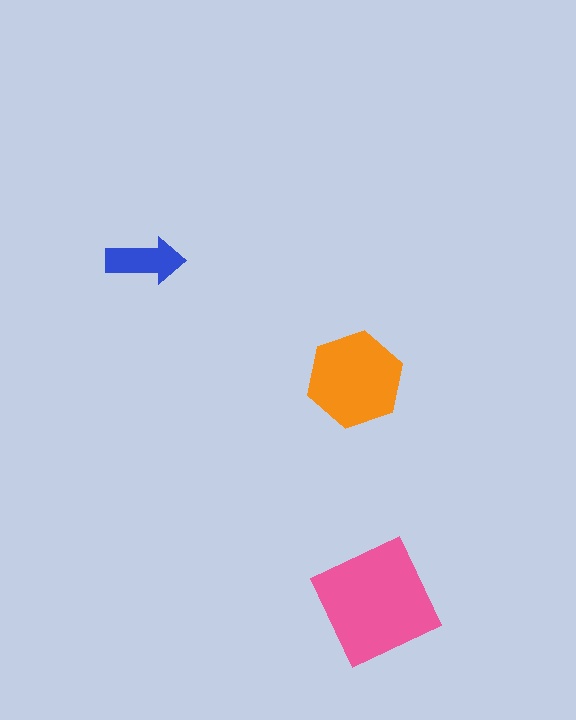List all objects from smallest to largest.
The blue arrow, the orange hexagon, the pink square.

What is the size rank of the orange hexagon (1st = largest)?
2nd.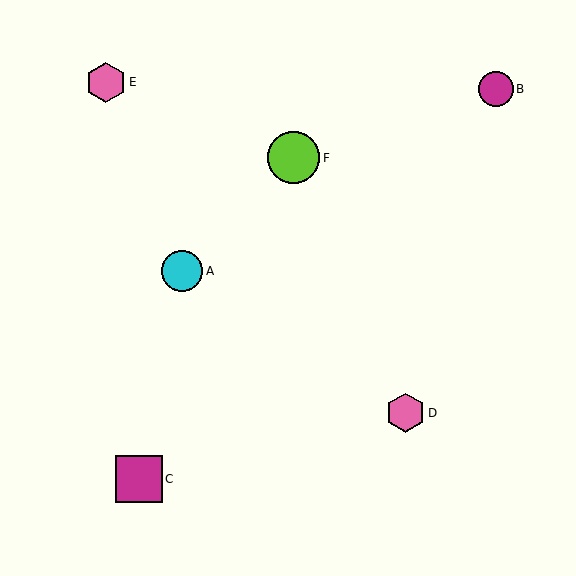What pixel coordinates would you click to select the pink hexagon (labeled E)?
Click at (106, 83) to select the pink hexagon E.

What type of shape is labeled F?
Shape F is a lime circle.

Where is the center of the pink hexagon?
The center of the pink hexagon is at (106, 83).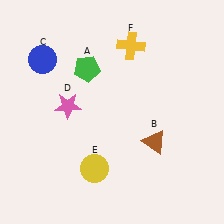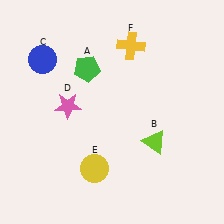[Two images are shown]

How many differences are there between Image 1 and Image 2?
There is 1 difference between the two images.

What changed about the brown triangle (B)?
In Image 1, B is brown. In Image 2, it changed to lime.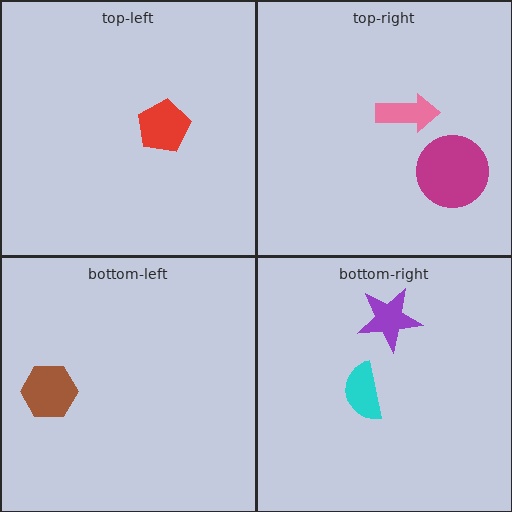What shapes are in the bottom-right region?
The cyan semicircle, the purple star.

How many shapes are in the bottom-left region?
1.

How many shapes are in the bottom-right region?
2.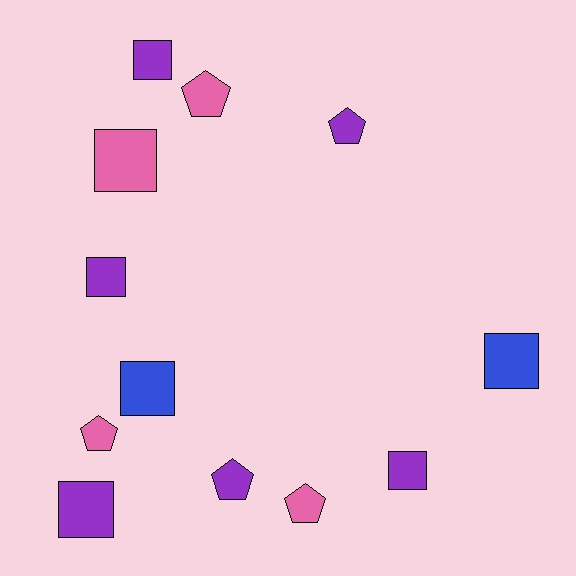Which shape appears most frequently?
Square, with 7 objects.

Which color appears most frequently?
Purple, with 6 objects.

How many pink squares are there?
There is 1 pink square.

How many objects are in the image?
There are 12 objects.